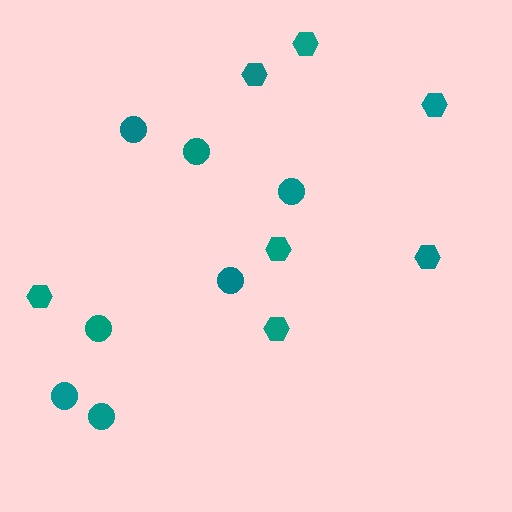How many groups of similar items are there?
There are 2 groups: one group of circles (7) and one group of hexagons (7).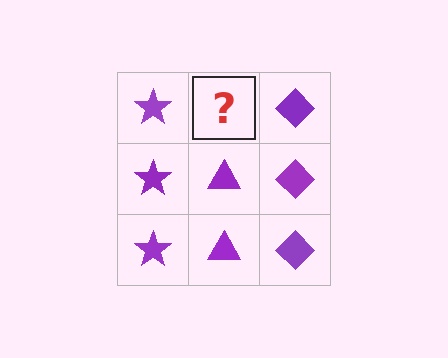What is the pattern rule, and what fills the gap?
The rule is that each column has a consistent shape. The gap should be filled with a purple triangle.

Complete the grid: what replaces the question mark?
The question mark should be replaced with a purple triangle.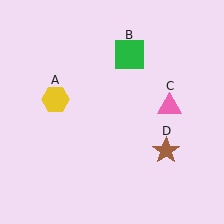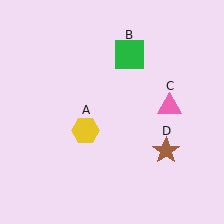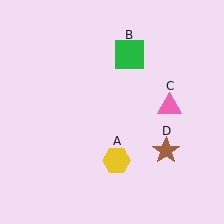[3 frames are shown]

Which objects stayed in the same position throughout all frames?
Green square (object B) and pink triangle (object C) and brown star (object D) remained stationary.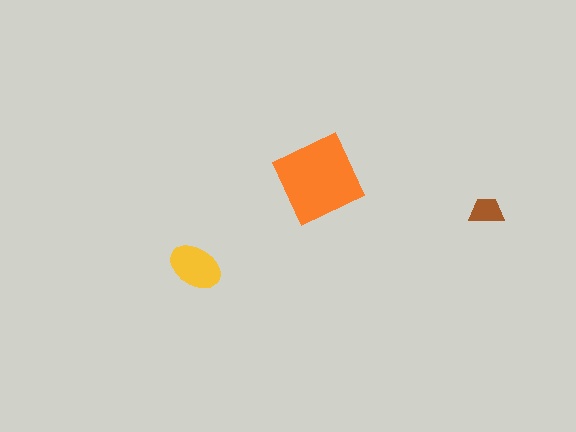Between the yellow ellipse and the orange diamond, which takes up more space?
The orange diamond.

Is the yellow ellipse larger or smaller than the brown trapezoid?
Larger.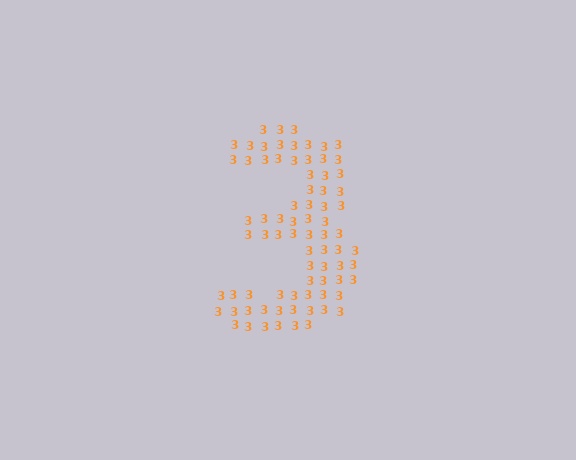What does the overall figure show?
The overall figure shows the digit 3.